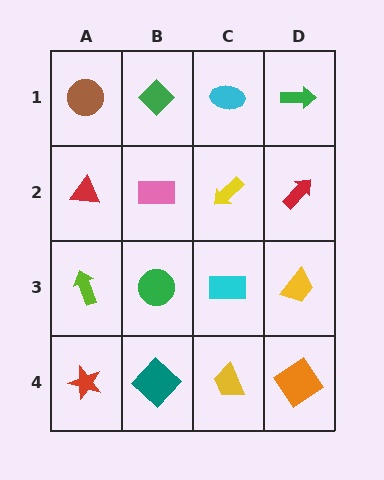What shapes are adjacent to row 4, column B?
A green circle (row 3, column B), a red star (row 4, column A), a yellow trapezoid (row 4, column C).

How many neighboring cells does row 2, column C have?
4.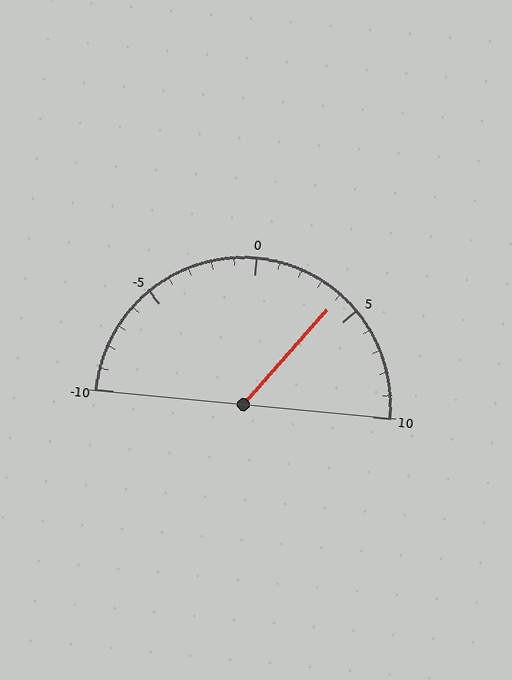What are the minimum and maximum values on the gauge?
The gauge ranges from -10 to 10.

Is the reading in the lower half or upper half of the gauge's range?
The reading is in the upper half of the range (-10 to 10).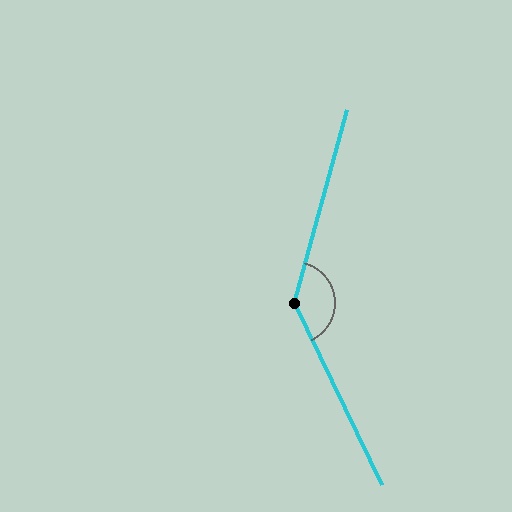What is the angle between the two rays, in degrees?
Approximately 139 degrees.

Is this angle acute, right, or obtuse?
It is obtuse.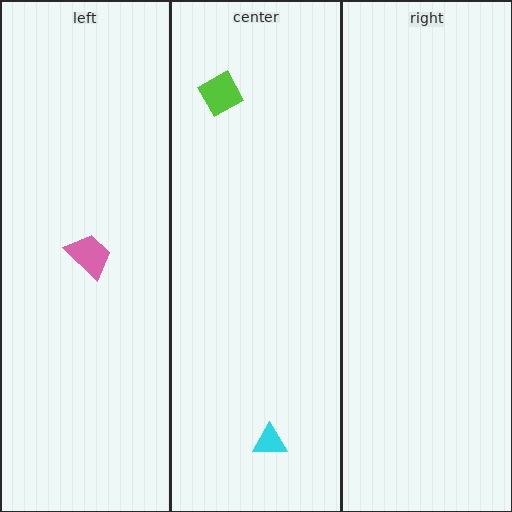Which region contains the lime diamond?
The center region.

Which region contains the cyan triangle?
The center region.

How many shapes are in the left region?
1.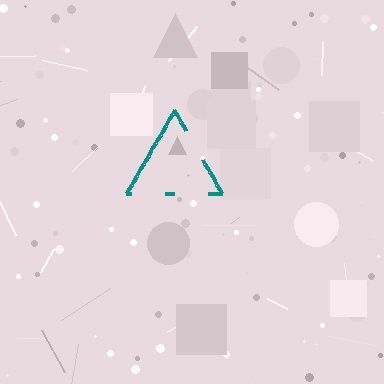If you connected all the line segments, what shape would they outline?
They would outline a triangle.